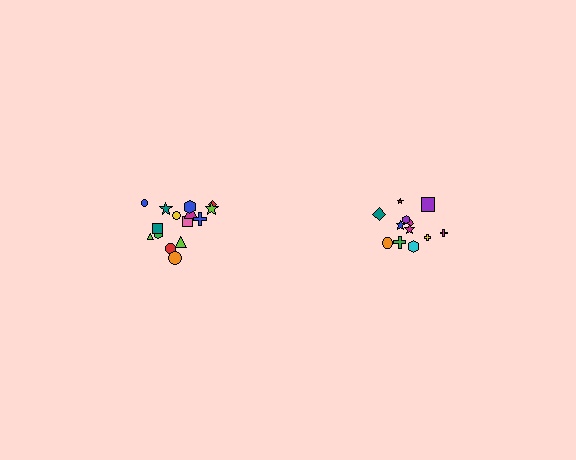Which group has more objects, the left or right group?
The left group.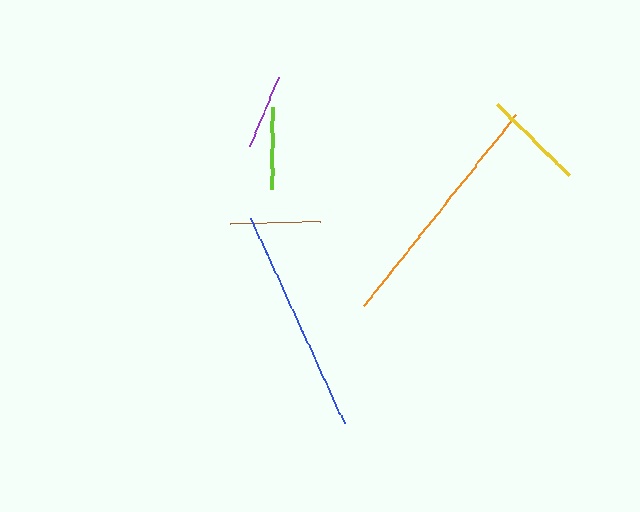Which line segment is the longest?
The orange line is the longest at approximately 243 pixels.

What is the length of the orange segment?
The orange segment is approximately 243 pixels long.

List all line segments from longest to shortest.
From longest to shortest: orange, blue, yellow, brown, lime, purple.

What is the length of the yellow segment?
The yellow segment is approximately 101 pixels long.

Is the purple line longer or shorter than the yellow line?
The yellow line is longer than the purple line.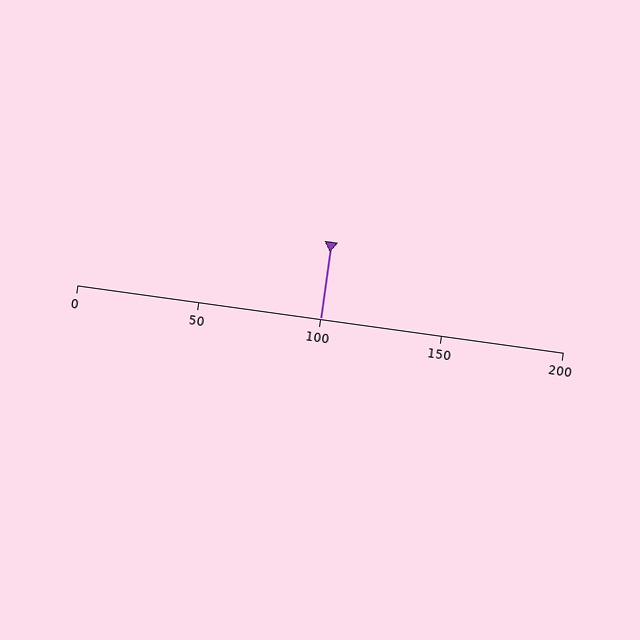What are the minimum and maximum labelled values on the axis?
The axis runs from 0 to 200.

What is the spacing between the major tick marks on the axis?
The major ticks are spaced 50 apart.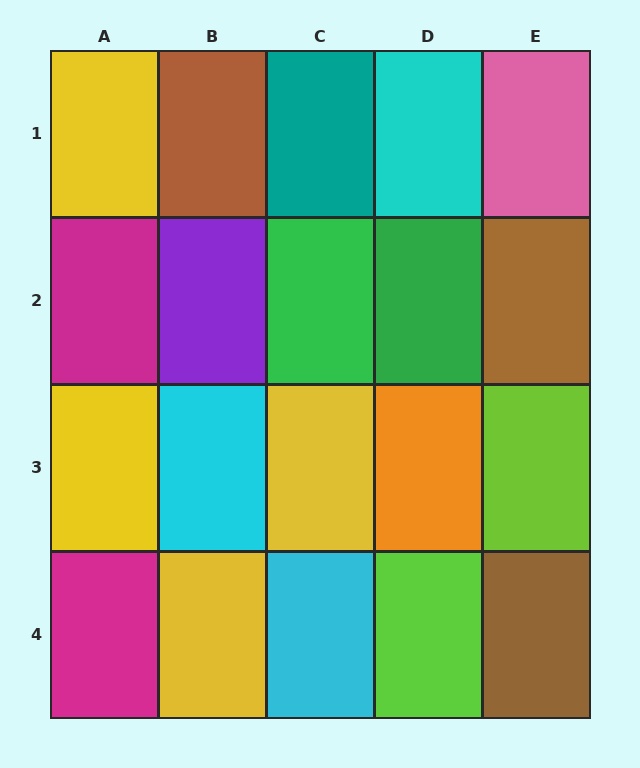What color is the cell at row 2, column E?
Brown.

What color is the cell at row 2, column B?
Purple.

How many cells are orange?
1 cell is orange.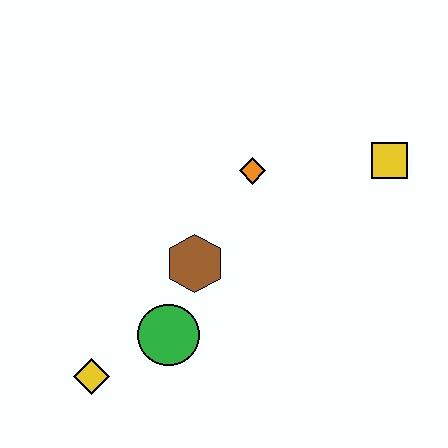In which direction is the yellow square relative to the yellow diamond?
The yellow square is to the right of the yellow diamond.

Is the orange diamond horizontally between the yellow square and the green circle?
Yes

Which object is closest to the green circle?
The brown hexagon is closest to the green circle.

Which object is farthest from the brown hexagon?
The yellow square is farthest from the brown hexagon.